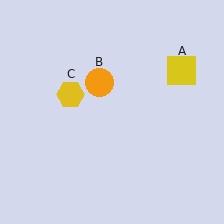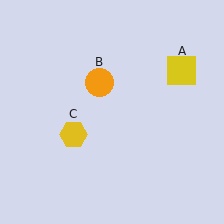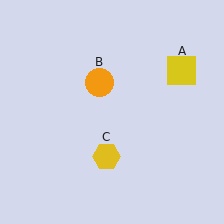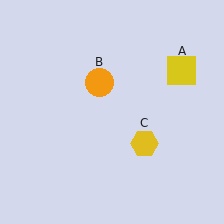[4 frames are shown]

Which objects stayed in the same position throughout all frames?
Yellow square (object A) and orange circle (object B) remained stationary.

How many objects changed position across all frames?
1 object changed position: yellow hexagon (object C).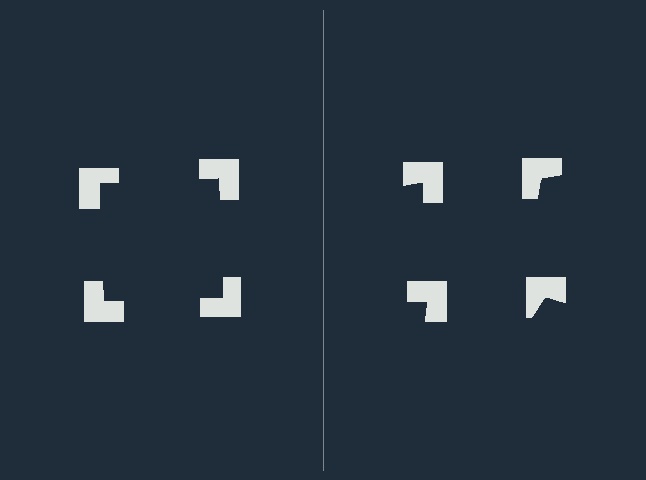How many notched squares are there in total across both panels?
8 — 4 on each side.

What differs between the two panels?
The notched squares are positioned identically on both sides; only the wedge orientations differ. On the left they align to a square; on the right they are misaligned.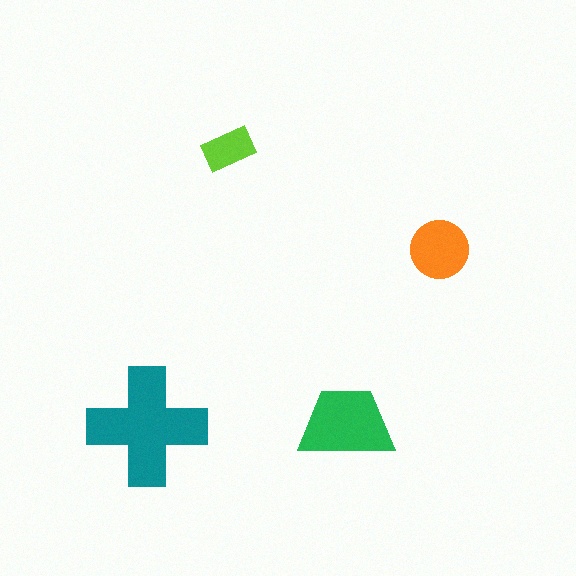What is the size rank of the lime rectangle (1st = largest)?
4th.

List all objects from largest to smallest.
The teal cross, the green trapezoid, the orange circle, the lime rectangle.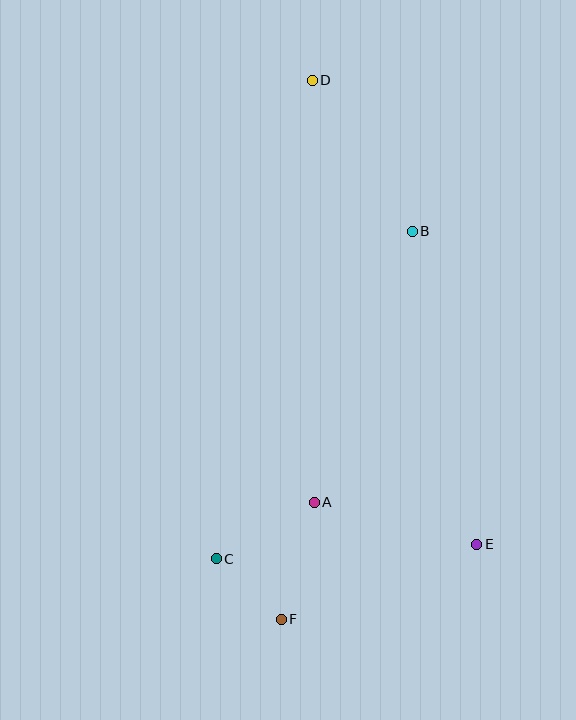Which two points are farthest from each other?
Points D and F are farthest from each other.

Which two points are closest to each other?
Points C and F are closest to each other.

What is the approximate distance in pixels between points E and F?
The distance between E and F is approximately 210 pixels.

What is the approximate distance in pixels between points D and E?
The distance between D and E is approximately 493 pixels.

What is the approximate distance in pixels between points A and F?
The distance between A and F is approximately 121 pixels.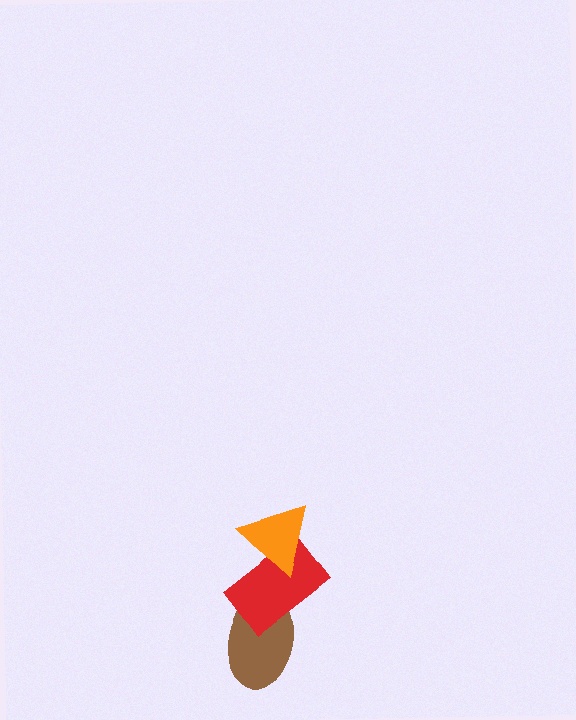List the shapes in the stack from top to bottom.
From top to bottom: the orange triangle, the red rectangle, the brown ellipse.